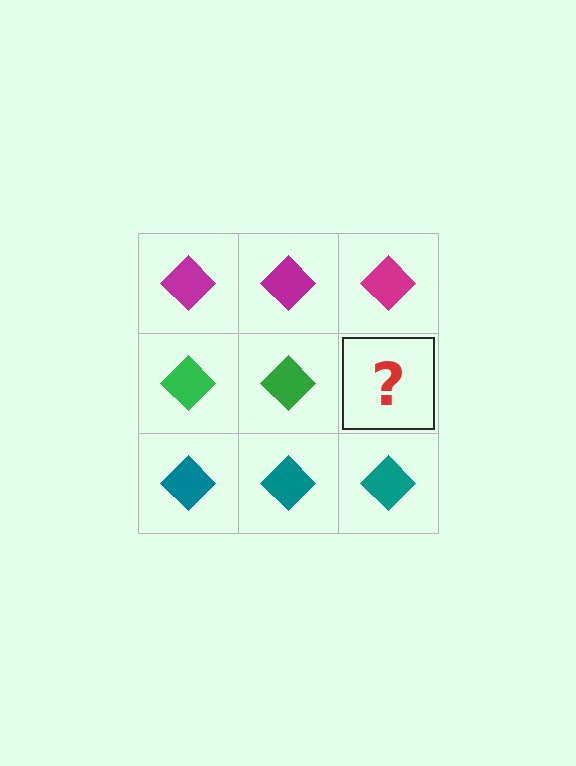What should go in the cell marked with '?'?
The missing cell should contain a green diamond.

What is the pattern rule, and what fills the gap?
The rule is that each row has a consistent color. The gap should be filled with a green diamond.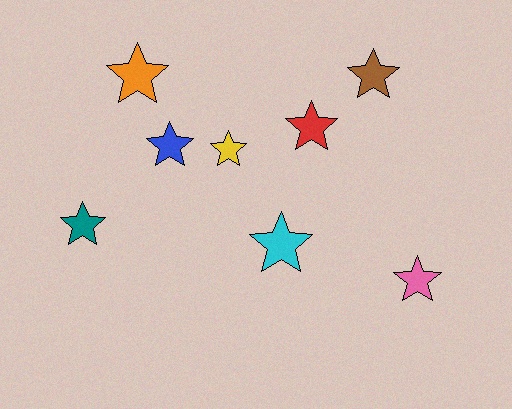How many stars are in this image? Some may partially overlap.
There are 8 stars.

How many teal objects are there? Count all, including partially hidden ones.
There is 1 teal object.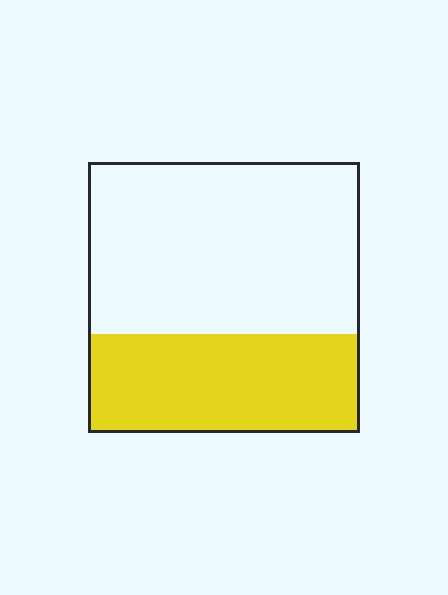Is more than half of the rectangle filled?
No.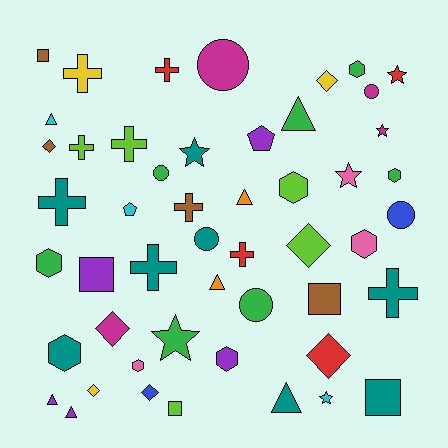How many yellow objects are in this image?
There are 3 yellow objects.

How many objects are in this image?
There are 50 objects.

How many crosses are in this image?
There are 9 crosses.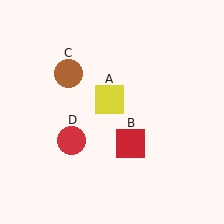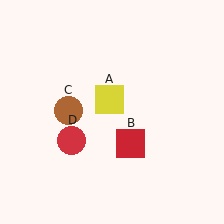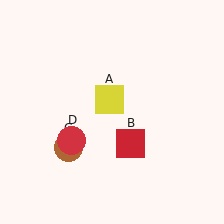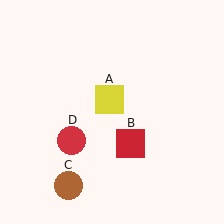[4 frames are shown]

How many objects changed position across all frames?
1 object changed position: brown circle (object C).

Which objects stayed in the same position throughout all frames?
Yellow square (object A) and red square (object B) and red circle (object D) remained stationary.